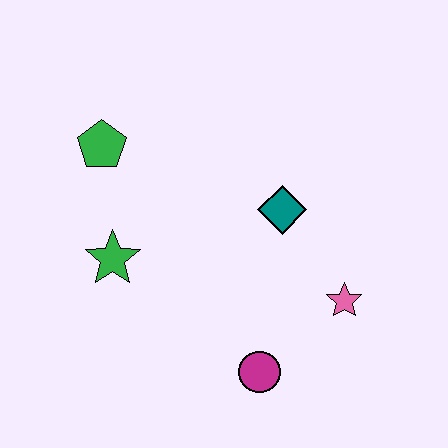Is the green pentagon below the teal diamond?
No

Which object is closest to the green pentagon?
The green star is closest to the green pentagon.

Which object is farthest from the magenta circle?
The green pentagon is farthest from the magenta circle.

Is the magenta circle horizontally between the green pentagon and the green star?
No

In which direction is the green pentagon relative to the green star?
The green pentagon is above the green star.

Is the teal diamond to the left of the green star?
No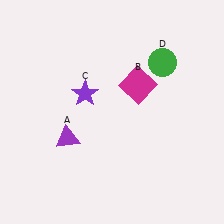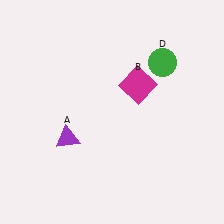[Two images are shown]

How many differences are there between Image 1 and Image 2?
There is 1 difference between the two images.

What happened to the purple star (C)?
The purple star (C) was removed in Image 2. It was in the top-left area of Image 1.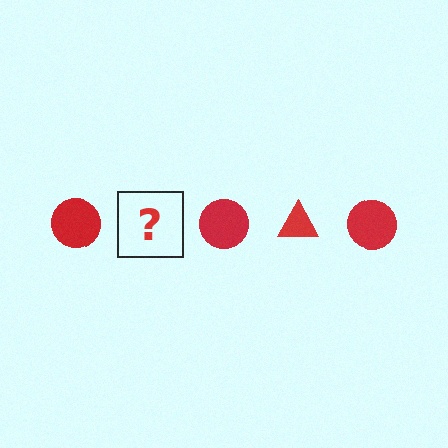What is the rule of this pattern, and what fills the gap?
The rule is that the pattern cycles through circle, triangle shapes in red. The gap should be filled with a red triangle.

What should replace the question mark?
The question mark should be replaced with a red triangle.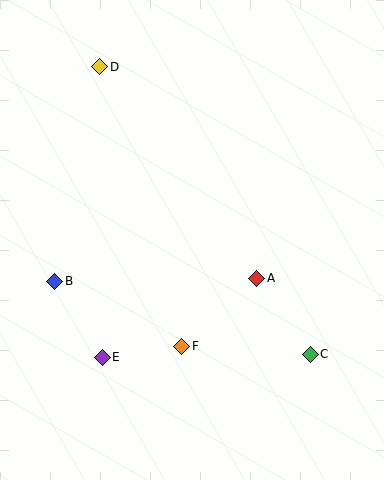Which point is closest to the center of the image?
Point A at (257, 278) is closest to the center.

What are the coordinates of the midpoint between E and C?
The midpoint between E and C is at (206, 356).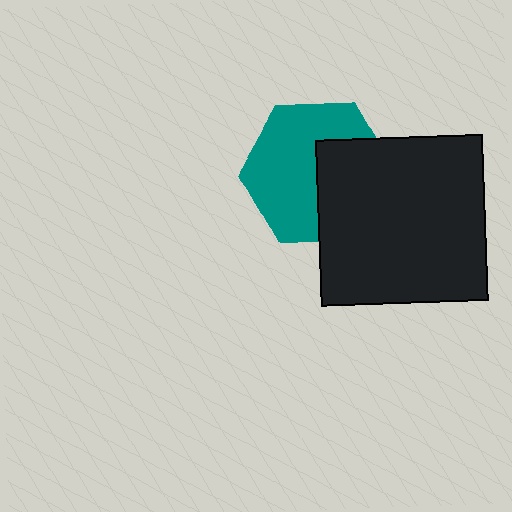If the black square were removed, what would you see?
You would see the complete teal hexagon.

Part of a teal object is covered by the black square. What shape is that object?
It is a hexagon.